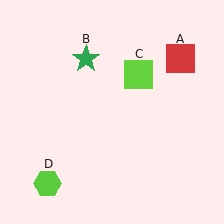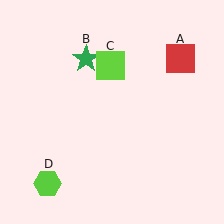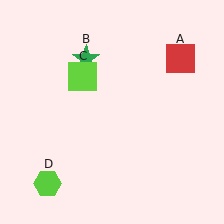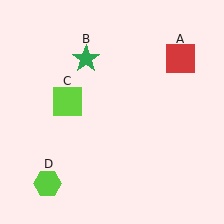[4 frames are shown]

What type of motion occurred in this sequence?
The lime square (object C) rotated counterclockwise around the center of the scene.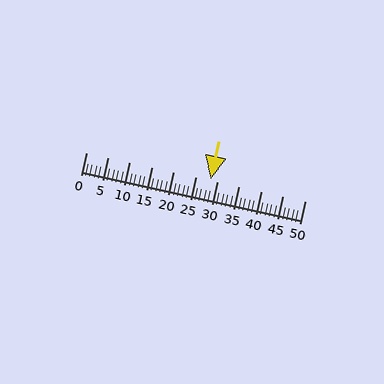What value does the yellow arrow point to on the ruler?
The yellow arrow points to approximately 28.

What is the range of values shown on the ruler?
The ruler shows values from 0 to 50.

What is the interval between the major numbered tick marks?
The major tick marks are spaced 5 units apart.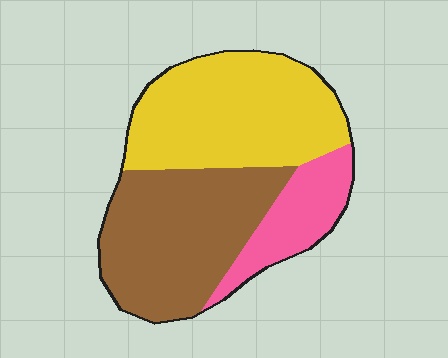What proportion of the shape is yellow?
Yellow takes up between a quarter and a half of the shape.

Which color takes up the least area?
Pink, at roughly 15%.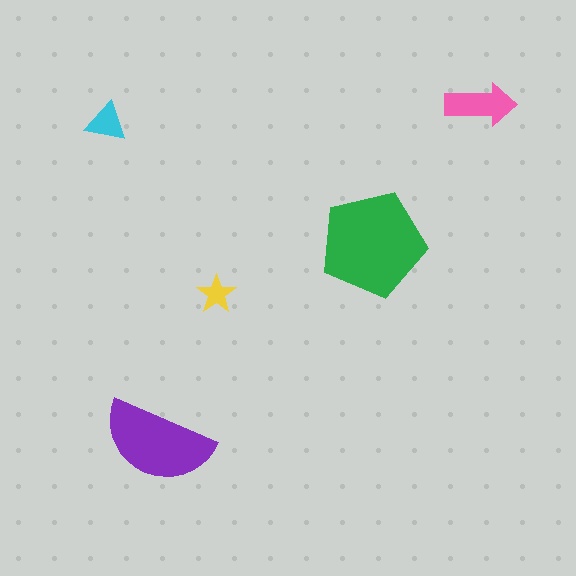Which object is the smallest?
The yellow star.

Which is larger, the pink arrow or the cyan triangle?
The pink arrow.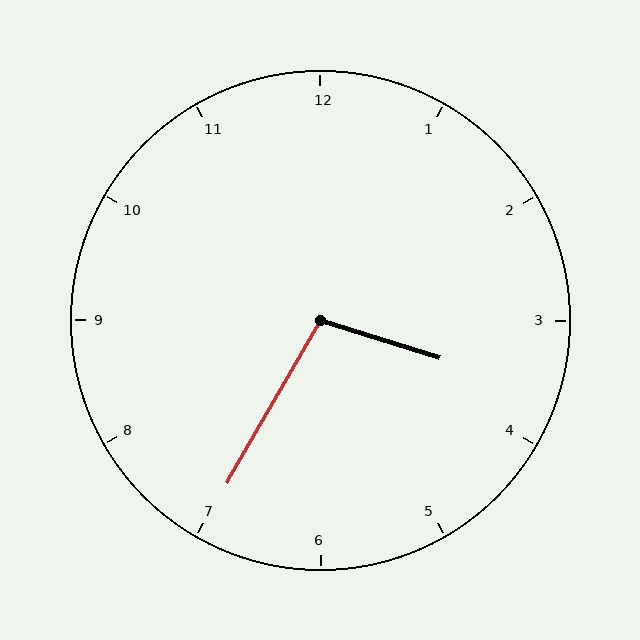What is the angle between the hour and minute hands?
Approximately 102 degrees.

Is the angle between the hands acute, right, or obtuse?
It is obtuse.